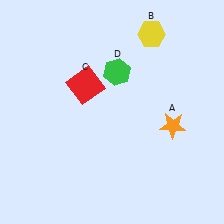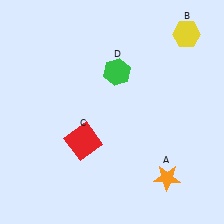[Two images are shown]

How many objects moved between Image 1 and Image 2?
3 objects moved between the two images.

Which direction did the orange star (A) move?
The orange star (A) moved down.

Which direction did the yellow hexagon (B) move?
The yellow hexagon (B) moved right.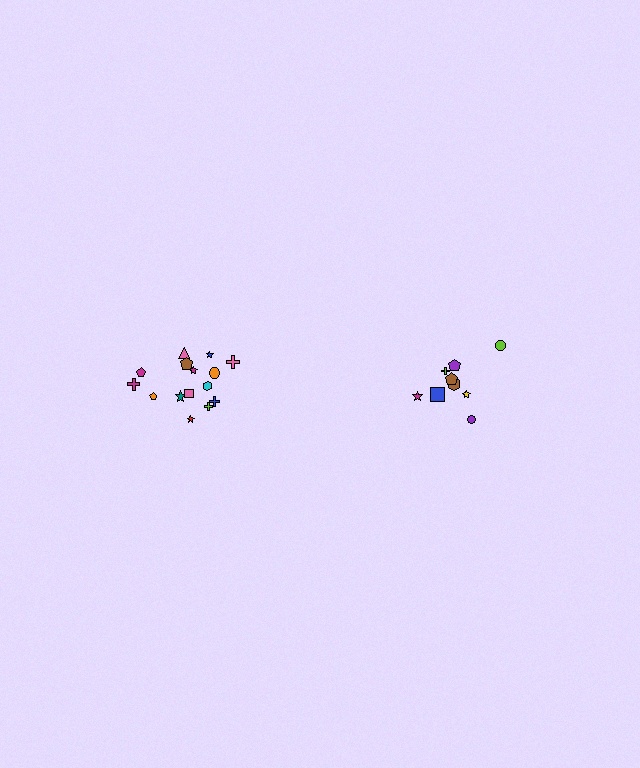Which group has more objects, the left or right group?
The left group.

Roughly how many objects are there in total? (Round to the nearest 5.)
Roughly 25 objects in total.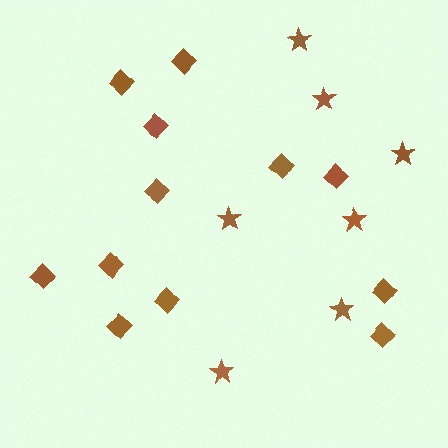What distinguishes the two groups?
There are 2 groups: one group of diamonds (12) and one group of stars (7).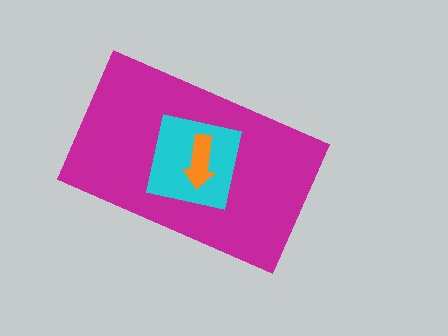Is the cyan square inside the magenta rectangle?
Yes.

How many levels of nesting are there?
3.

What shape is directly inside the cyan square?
The orange arrow.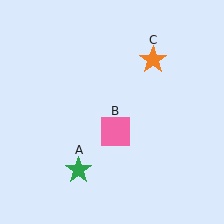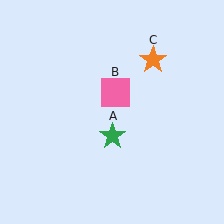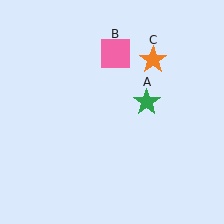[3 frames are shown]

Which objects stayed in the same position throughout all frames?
Orange star (object C) remained stationary.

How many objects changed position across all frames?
2 objects changed position: green star (object A), pink square (object B).